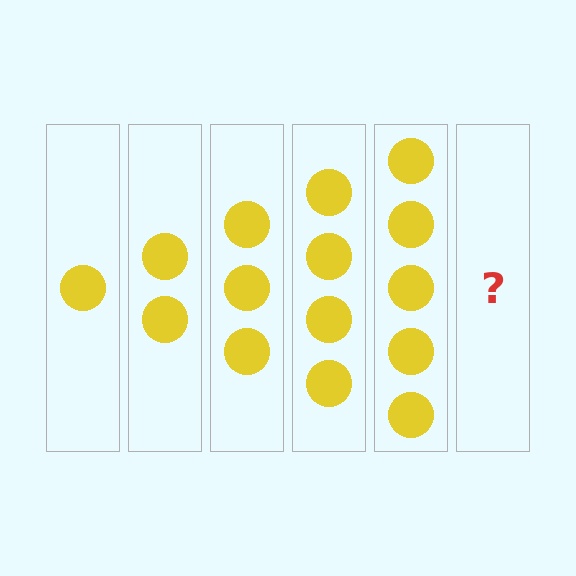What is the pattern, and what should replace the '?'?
The pattern is that each step adds one more circle. The '?' should be 6 circles.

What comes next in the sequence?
The next element should be 6 circles.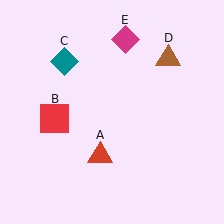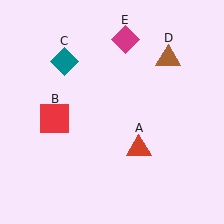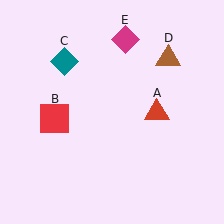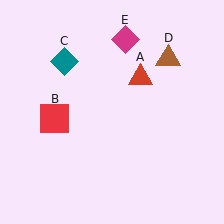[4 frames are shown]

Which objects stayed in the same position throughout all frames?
Red square (object B) and teal diamond (object C) and brown triangle (object D) and magenta diamond (object E) remained stationary.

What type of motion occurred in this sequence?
The red triangle (object A) rotated counterclockwise around the center of the scene.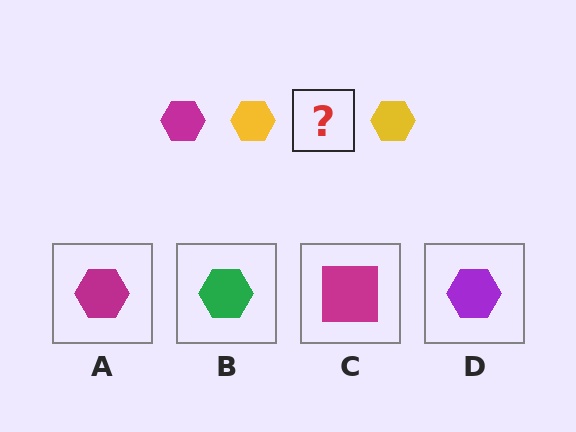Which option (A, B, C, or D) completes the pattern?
A.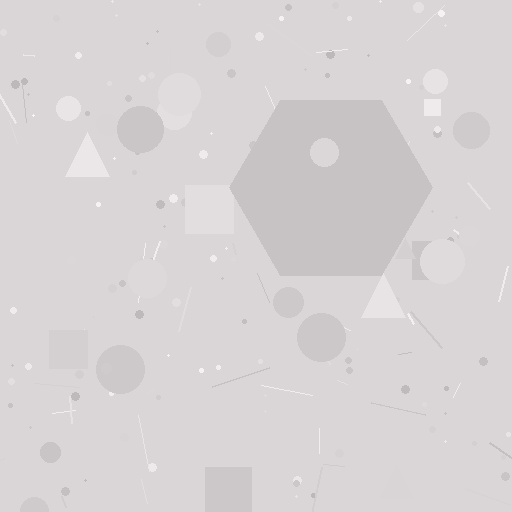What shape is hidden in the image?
A hexagon is hidden in the image.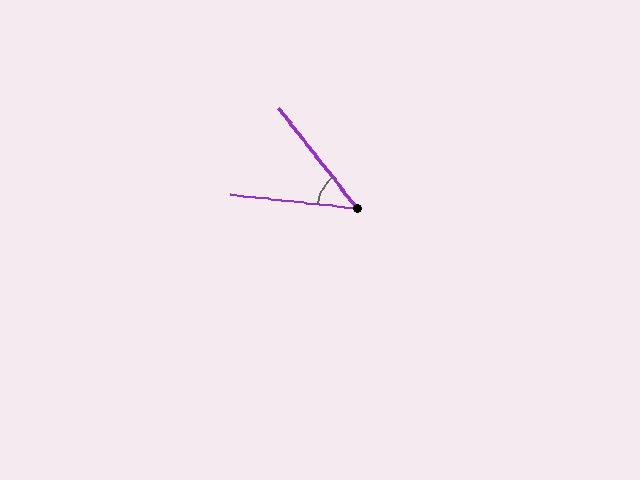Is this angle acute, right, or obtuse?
It is acute.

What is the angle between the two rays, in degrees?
Approximately 46 degrees.